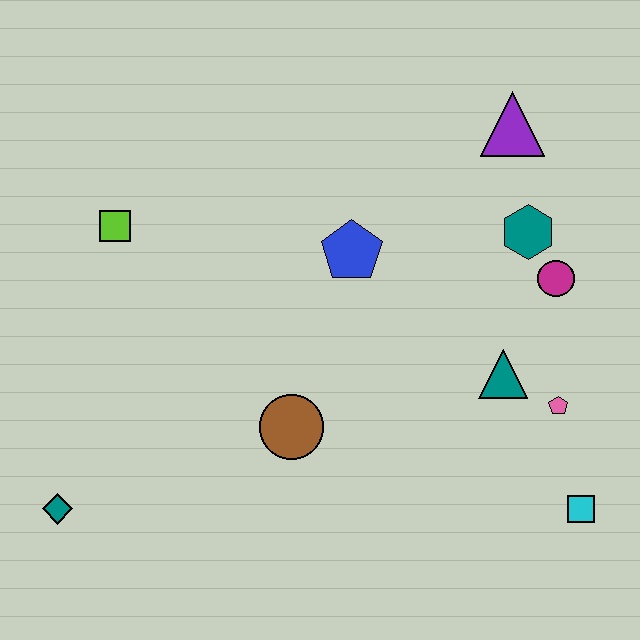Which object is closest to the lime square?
The blue pentagon is closest to the lime square.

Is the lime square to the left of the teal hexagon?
Yes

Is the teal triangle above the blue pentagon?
No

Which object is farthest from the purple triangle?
The teal diamond is farthest from the purple triangle.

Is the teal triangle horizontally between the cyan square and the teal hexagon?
No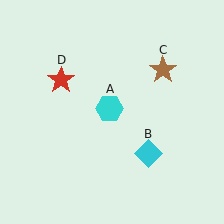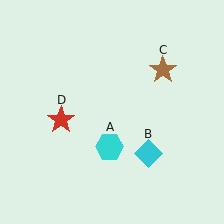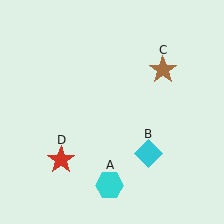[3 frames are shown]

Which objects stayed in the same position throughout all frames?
Cyan diamond (object B) and brown star (object C) remained stationary.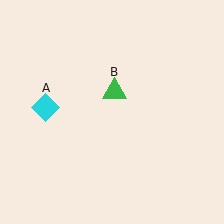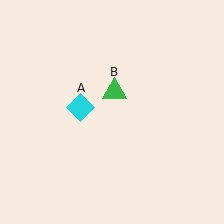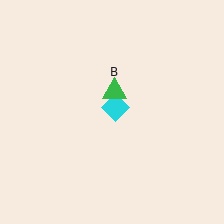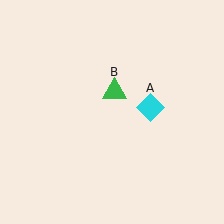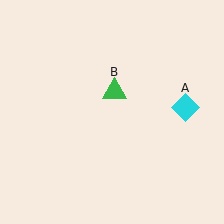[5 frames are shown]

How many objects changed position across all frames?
1 object changed position: cyan diamond (object A).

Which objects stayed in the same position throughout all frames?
Green triangle (object B) remained stationary.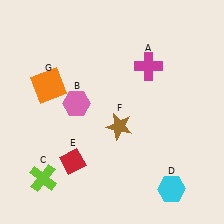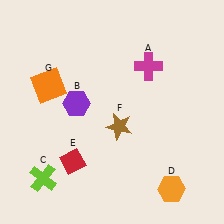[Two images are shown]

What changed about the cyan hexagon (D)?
In Image 1, D is cyan. In Image 2, it changed to orange.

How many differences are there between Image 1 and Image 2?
There are 2 differences between the two images.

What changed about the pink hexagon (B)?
In Image 1, B is pink. In Image 2, it changed to purple.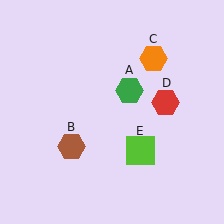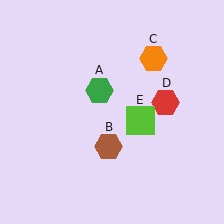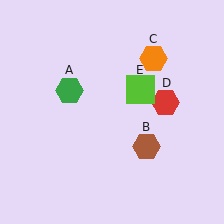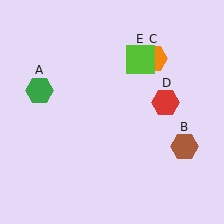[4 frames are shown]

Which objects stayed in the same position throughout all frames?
Orange hexagon (object C) and red hexagon (object D) remained stationary.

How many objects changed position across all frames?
3 objects changed position: green hexagon (object A), brown hexagon (object B), lime square (object E).